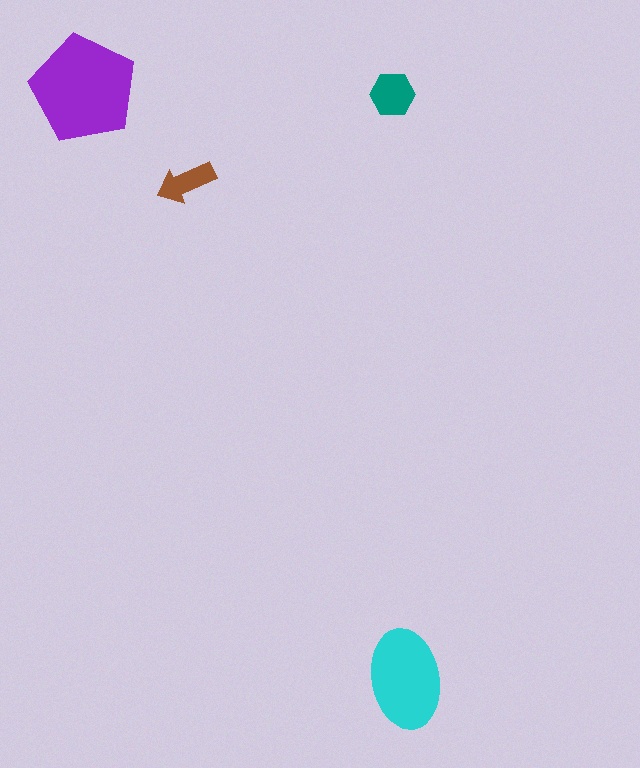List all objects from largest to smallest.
The purple pentagon, the cyan ellipse, the teal hexagon, the brown arrow.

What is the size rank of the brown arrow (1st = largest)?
4th.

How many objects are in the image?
There are 4 objects in the image.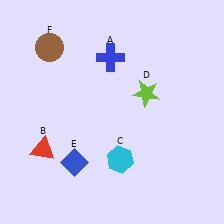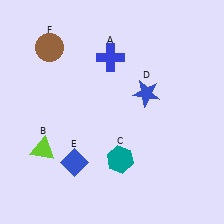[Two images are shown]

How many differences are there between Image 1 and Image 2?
There are 3 differences between the two images.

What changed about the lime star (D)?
In Image 1, D is lime. In Image 2, it changed to blue.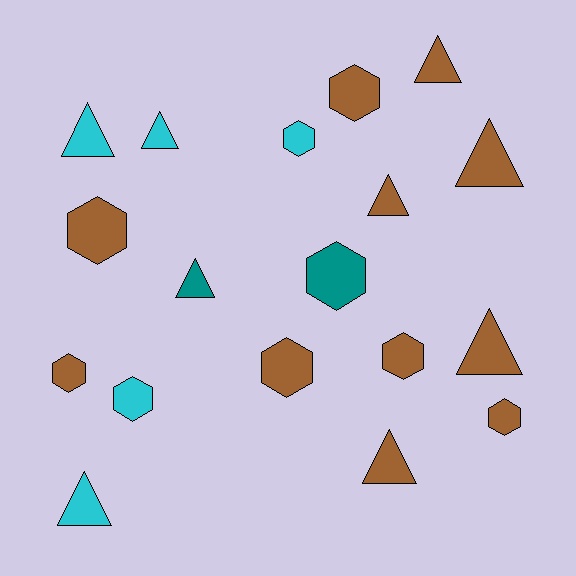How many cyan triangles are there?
There are 3 cyan triangles.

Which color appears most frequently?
Brown, with 11 objects.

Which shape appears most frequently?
Hexagon, with 9 objects.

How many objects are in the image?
There are 18 objects.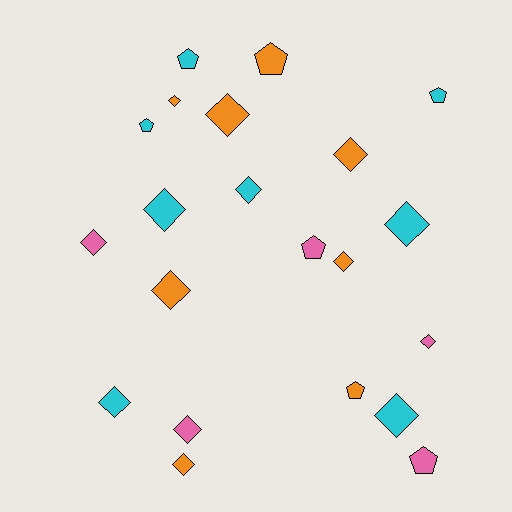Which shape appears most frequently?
Diamond, with 14 objects.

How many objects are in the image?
There are 21 objects.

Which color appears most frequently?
Cyan, with 8 objects.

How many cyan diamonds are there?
There are 5 cyan diamonds.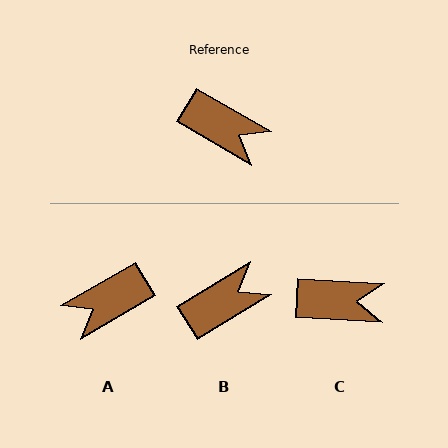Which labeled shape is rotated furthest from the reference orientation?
A, about 120 degrees away.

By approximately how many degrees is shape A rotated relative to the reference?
Approximately 120 degrees clockwise.